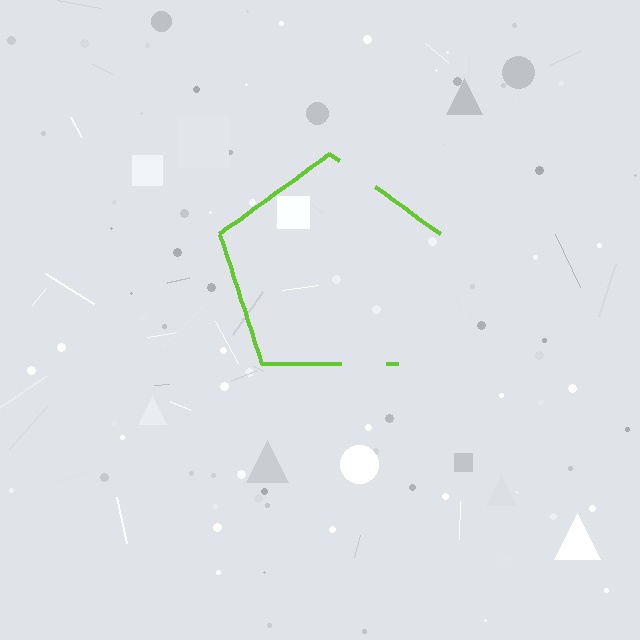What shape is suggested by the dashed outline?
The dashed outline suggests a pentagon.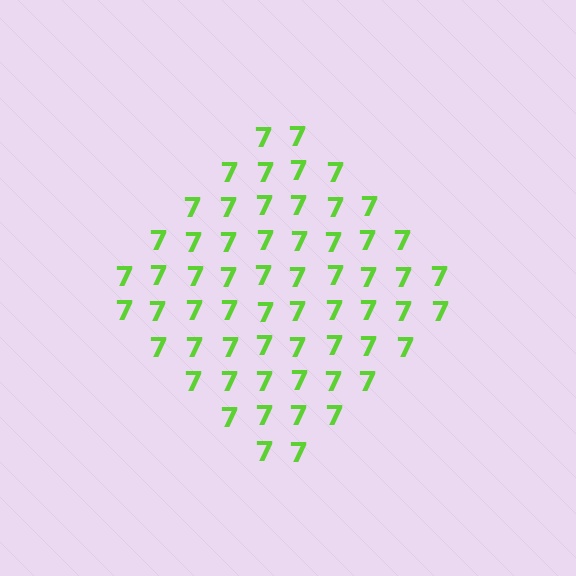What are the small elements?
The small elements are digit 7's.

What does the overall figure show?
The overall figure shows a diamond.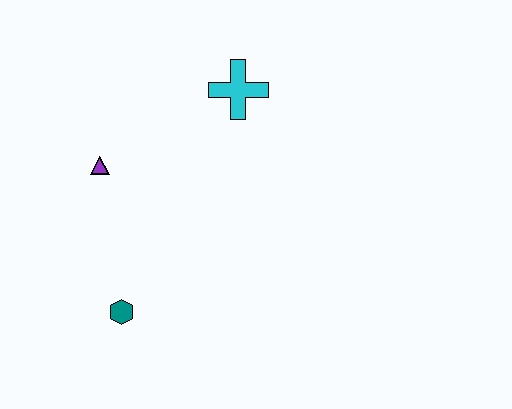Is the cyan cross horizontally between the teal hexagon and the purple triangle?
No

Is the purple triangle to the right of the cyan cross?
No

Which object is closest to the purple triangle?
The teal hexagon is closest to the purple triangle.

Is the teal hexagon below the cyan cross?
Yes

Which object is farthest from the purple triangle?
The cyan cross is farthest from the purple triangle.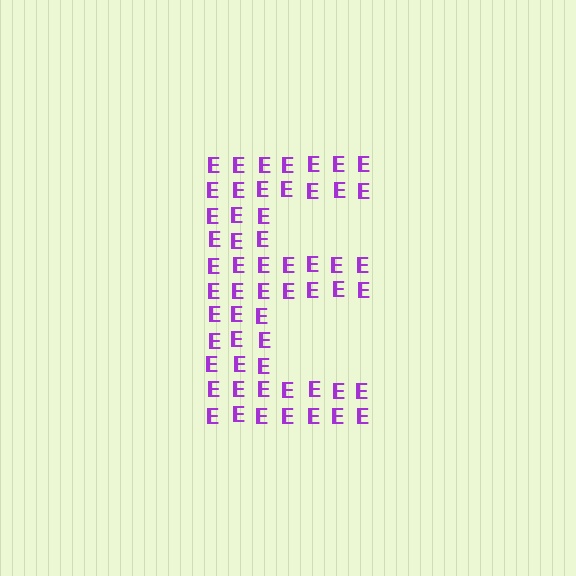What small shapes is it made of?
It is made of small letter E's.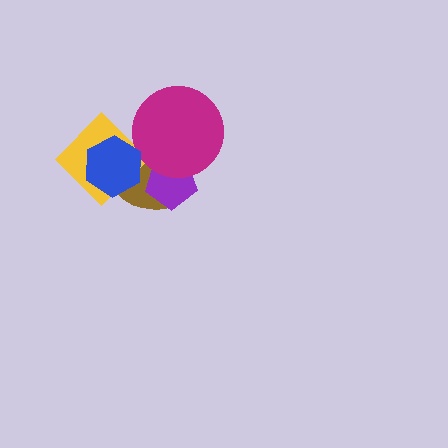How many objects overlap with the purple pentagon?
2 objects overlap with the purple pentagon.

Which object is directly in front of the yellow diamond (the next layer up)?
The magenta circle is directly in front of the yellow diamond.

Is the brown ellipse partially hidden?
Yes, it is partially covered by another shape.